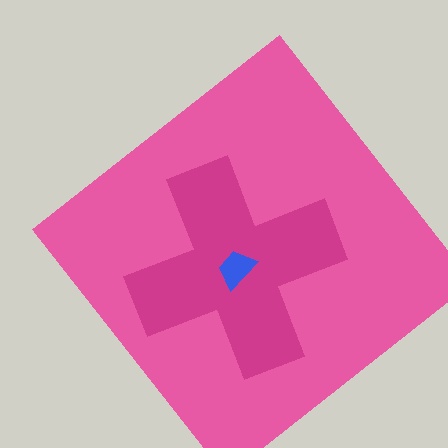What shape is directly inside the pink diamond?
The magenta cross.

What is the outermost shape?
The pink diamond.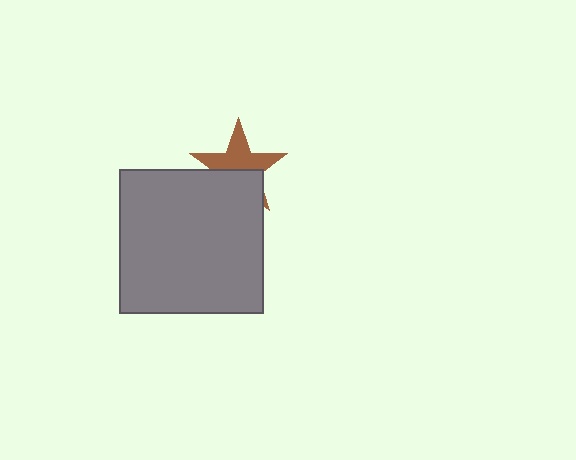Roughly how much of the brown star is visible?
About half of it is visible (roughly 56%).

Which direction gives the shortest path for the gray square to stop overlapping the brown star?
Moving down gives the shortest separation.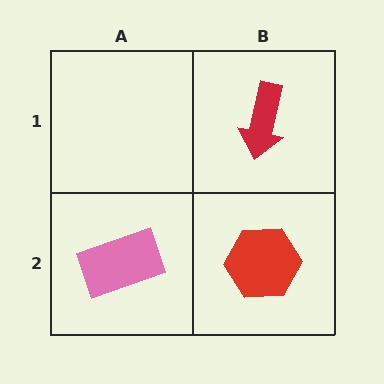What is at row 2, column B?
A red hexagon.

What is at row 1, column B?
A red arrow.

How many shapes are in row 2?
2 shapes.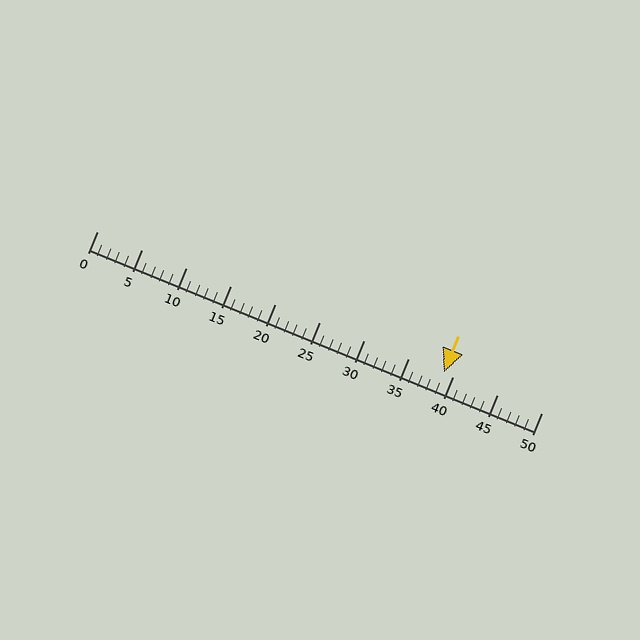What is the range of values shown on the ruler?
The ruler shows values from 0 to 50.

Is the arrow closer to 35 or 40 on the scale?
The arrow is closer to 40.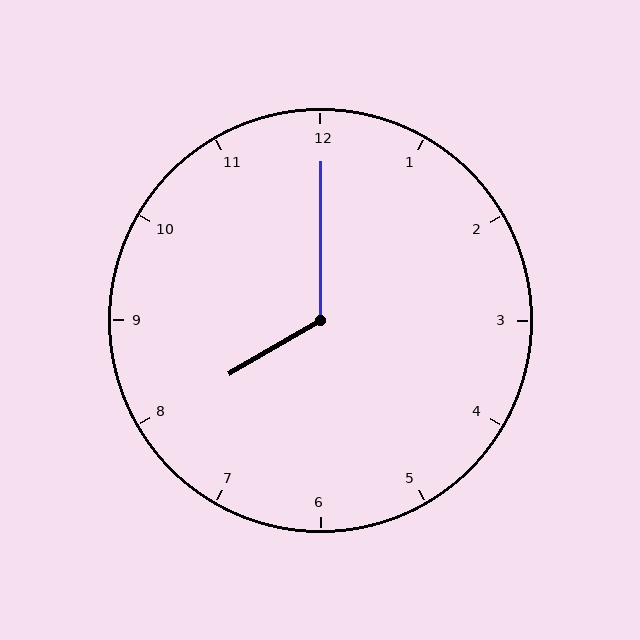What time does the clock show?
8:00.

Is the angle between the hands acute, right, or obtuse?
It is obtuse.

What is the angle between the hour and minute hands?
Approximately 120 degrees.